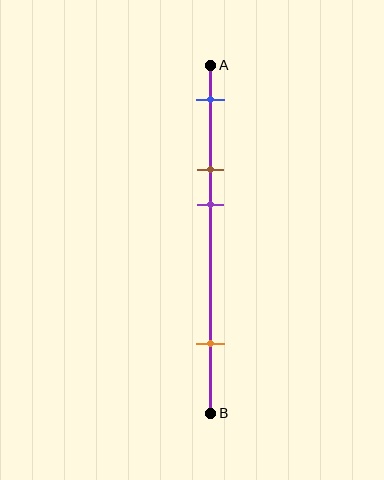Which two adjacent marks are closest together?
The brown and purple marks are the closest adjacent pair.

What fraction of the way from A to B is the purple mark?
The purple mark is approximately 40% (0.4) of the way from A to B.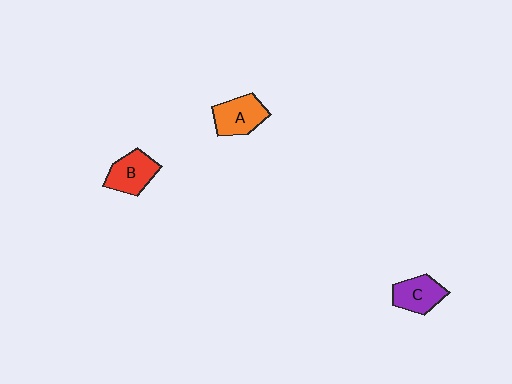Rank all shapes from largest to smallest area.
From largest to smallest: A (orange), B (red), C (purple).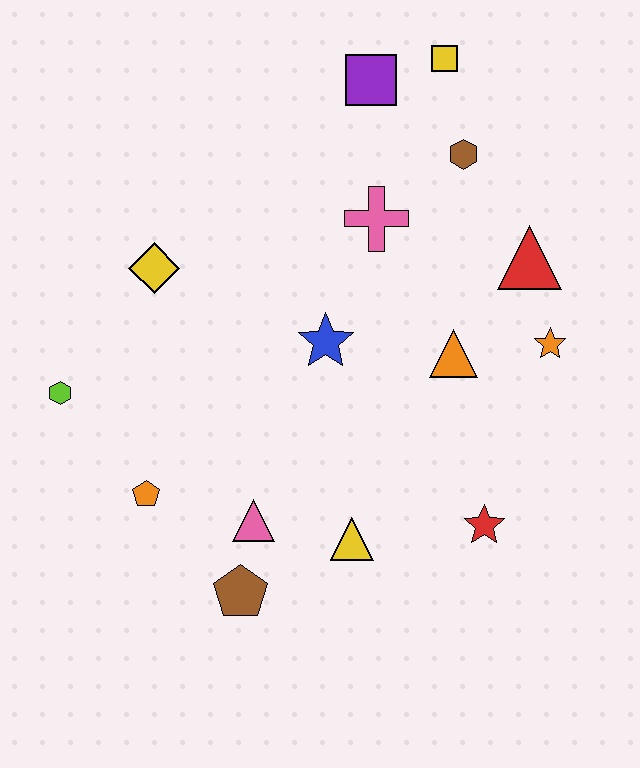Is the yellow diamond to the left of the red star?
Yes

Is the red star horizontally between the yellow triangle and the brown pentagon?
No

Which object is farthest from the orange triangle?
The lime hexagon is farthest from the orange triangle.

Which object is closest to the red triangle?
The orange star is closest to the red triangle.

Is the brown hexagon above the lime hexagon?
Yes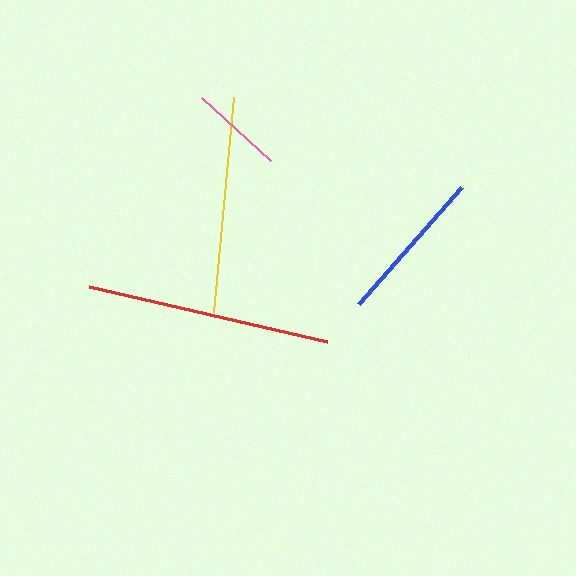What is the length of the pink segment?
The pink segment is approximately 94 pixels long.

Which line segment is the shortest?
The pink line is the shortest at approximately 94 pixels.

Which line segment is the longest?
The red line is the longest at approximately 244 pixels.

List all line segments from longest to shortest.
From longest to shortest: red, yellow, blue, pink.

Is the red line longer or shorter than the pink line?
The red line is longer than the pink line.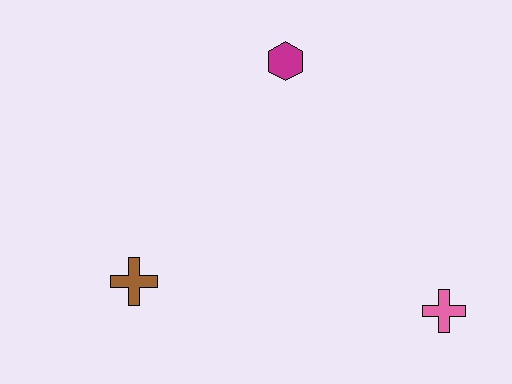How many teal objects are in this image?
There are no teal objects.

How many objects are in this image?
There are 3 objects.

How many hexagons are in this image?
There is 1 hexagon.